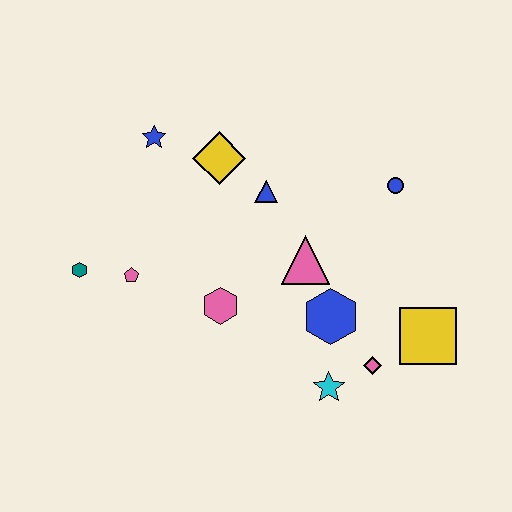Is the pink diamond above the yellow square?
No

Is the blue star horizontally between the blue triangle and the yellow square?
No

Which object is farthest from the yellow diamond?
The yellow square is farthest from the yellow diamond.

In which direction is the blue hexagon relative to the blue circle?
The blue hexagon is below the blue circle.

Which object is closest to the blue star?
The yellow diamond is closest to the blue star.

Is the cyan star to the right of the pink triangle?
Yes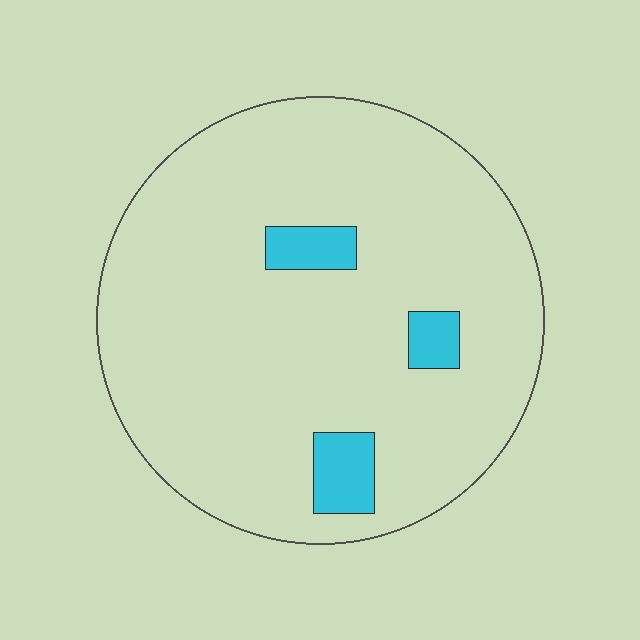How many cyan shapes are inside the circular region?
3.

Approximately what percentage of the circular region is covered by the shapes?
Approximately 10%.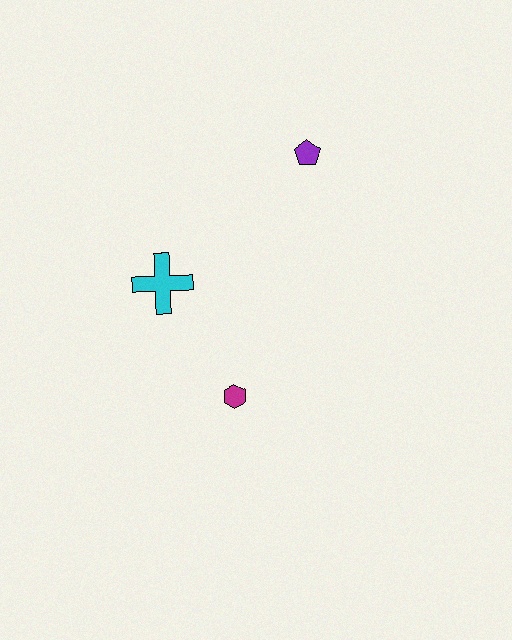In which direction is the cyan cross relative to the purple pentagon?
The cyan cross is to the left of the purple pentagon.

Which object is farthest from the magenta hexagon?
The purple pentagon is farthest from the magenta hexagon.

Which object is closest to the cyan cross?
The magenta hexagon is closest to the cyan cross.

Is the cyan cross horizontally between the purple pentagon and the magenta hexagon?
No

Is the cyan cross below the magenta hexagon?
No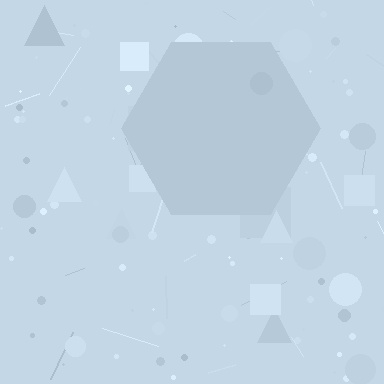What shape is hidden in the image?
A hexagon is hidden in the image.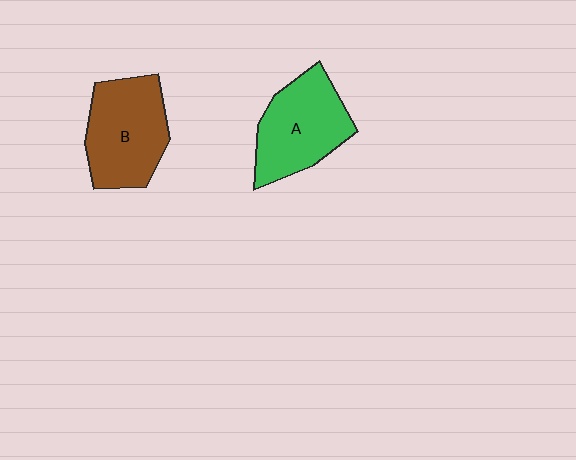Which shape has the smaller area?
Shape A (green).